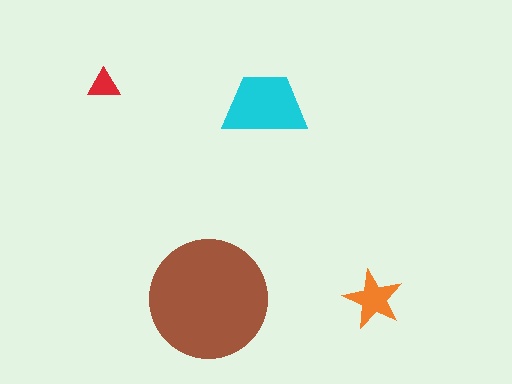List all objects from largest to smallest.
The brown circle, the cyan trapezoid, the orange star, the red triangle.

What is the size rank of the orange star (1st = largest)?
3rd.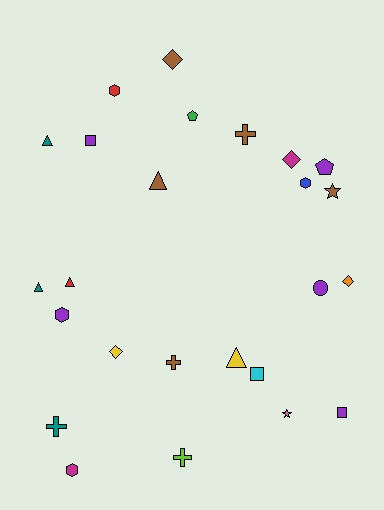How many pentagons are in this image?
There are 2 pentagons.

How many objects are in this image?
There are 25 objects.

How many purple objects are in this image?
There are 5 purple objects.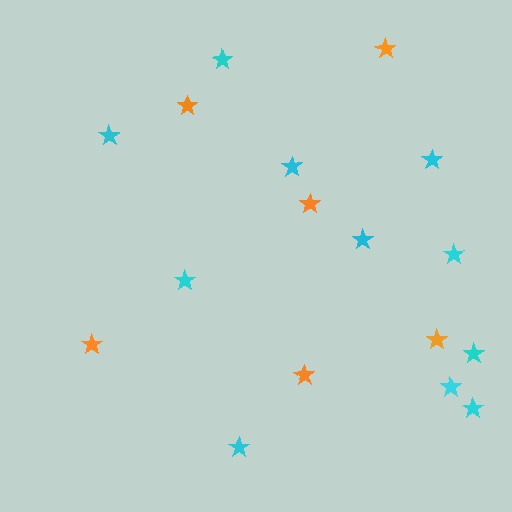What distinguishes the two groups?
There are 2 groups: one group of orange stars (6) and one group of cyan stars (11).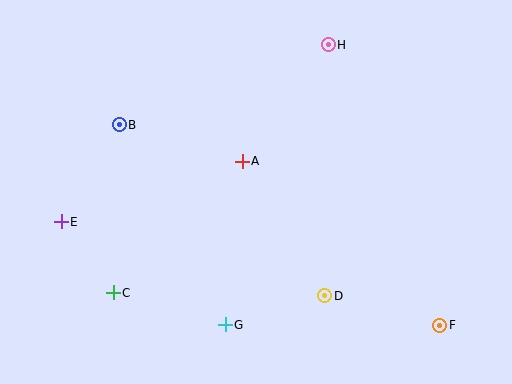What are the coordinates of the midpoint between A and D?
The midpoint between A and D is at (284, 228).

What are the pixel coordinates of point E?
Point E is at (61, 222).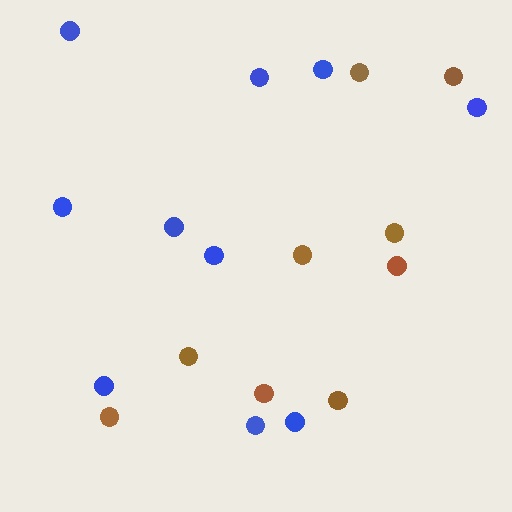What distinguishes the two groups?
There are 2 groups: one group of brown circles (9) and one group of blue circles (10).